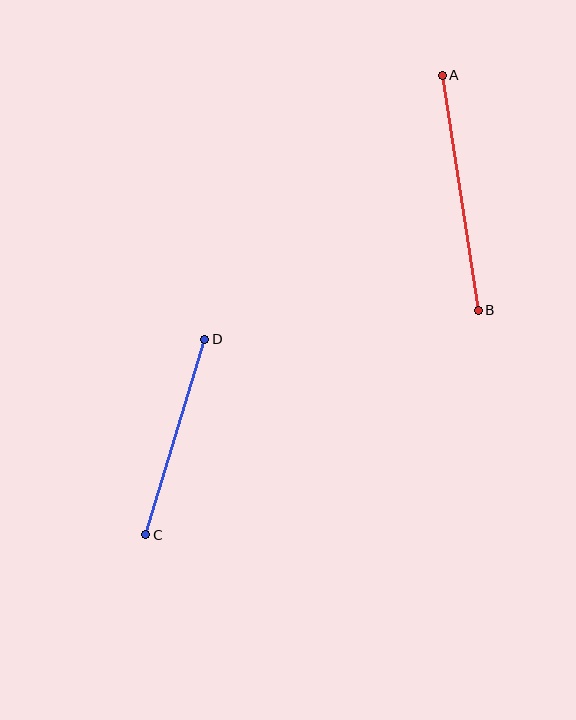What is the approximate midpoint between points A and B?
The midpoint is at approximately (460, 193) pixels.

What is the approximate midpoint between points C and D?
The midpoint is at approximately (175, 437) pixels.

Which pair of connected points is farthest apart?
Points A and B are farthest apart.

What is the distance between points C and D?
The distance is approximately 204 pixels.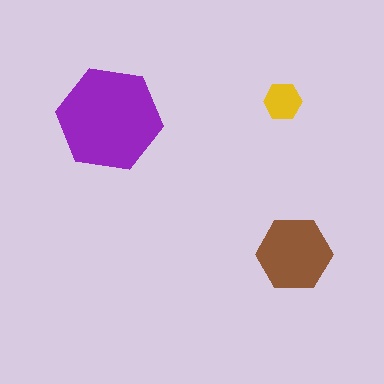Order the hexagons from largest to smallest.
the purple one, the brown one, the yellow one.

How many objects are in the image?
There are 3 objects in the image.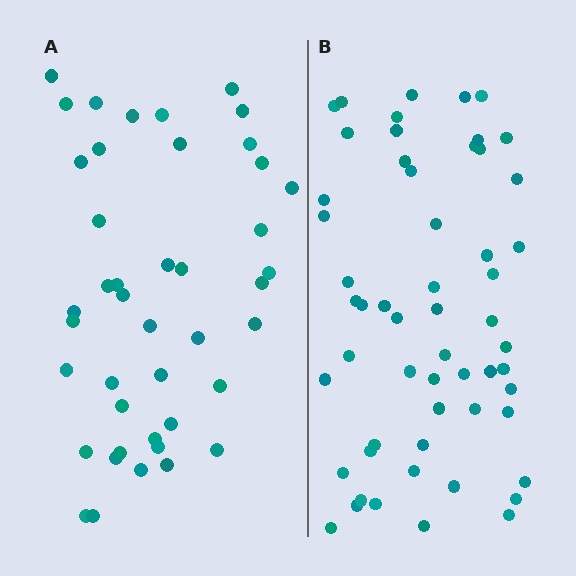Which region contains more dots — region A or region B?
Region B (the right region) has more dots.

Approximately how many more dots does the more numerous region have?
Region B has approximately 15 more dots than region A.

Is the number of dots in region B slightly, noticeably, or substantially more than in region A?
Region B has noticeably more, but not dramatically so. The ratio is roughly 1.3 to 1.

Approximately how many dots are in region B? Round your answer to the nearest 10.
About 60 dots. (The exact count is 56, which rounds to 60.)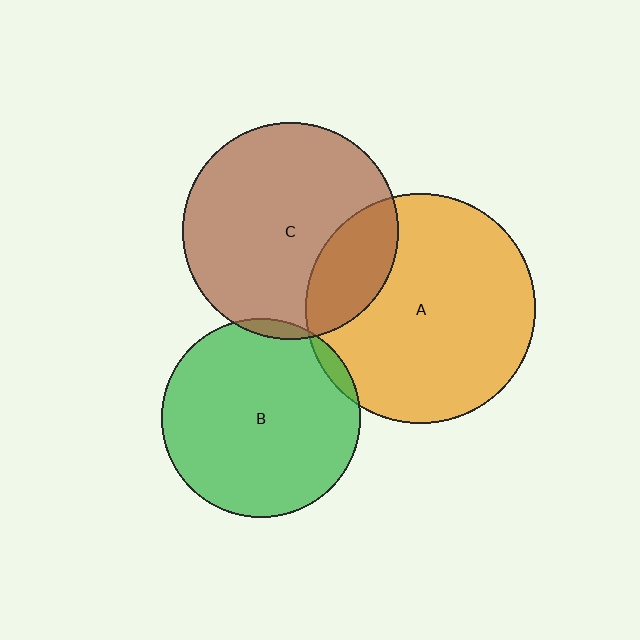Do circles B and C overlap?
Yes.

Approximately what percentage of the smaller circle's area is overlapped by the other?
Approximately 5%.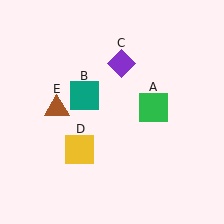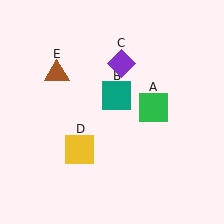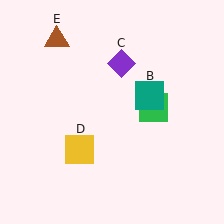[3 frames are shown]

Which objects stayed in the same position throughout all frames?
Green square (object A) and purple diamond (object C) and yellow square (object D) remained stationary.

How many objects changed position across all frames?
2 objects changed position: teal square (object B), brown triangle (object E).